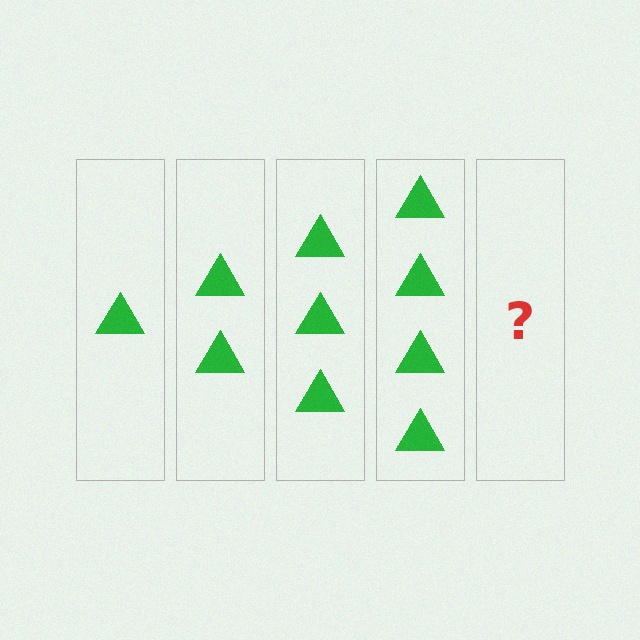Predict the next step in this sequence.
The next step is 5 triangles.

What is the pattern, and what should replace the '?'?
The pattern is that each step adds one more triangle. The '?' should be 5 triangles.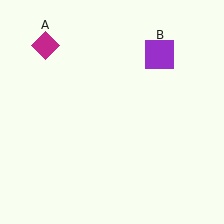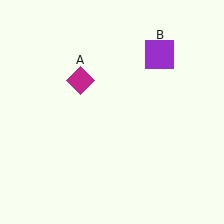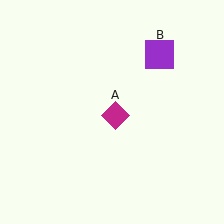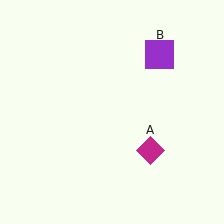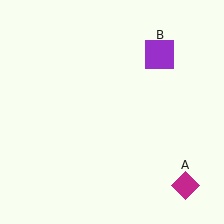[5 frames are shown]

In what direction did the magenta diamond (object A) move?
The magenta diamond (object A) moved down and to the right.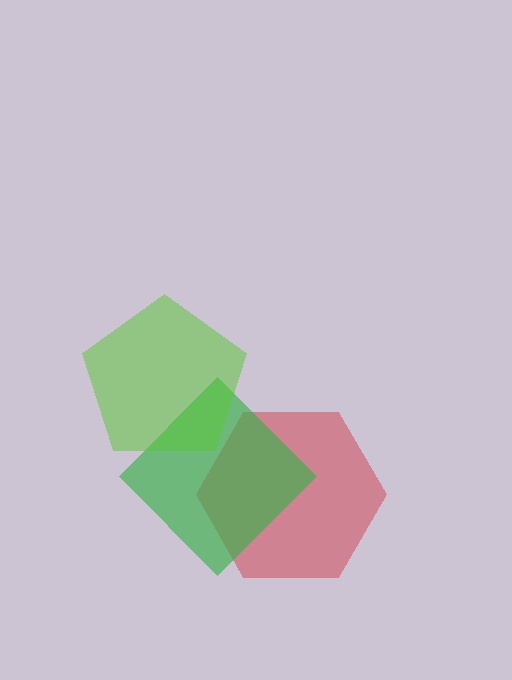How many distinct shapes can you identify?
There are 3 distinct shapes: a red hexagon, a green diamond, a lime pentagon.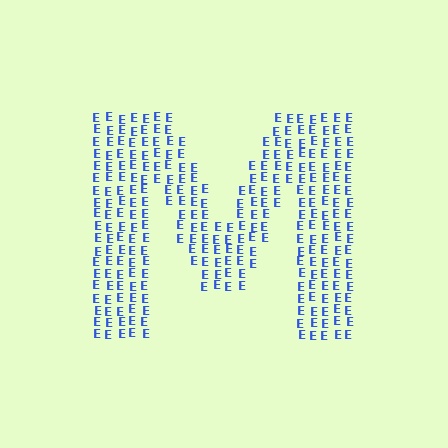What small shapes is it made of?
It is made of small letter E's.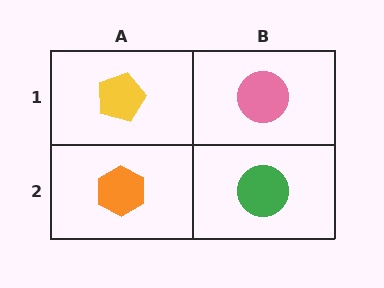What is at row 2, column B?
A green circle.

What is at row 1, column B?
A pink circle.